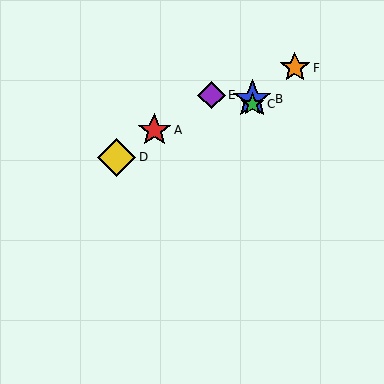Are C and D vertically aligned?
No, C is at x≈252 and D is at x≈117.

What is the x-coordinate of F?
Object F is at x≈295.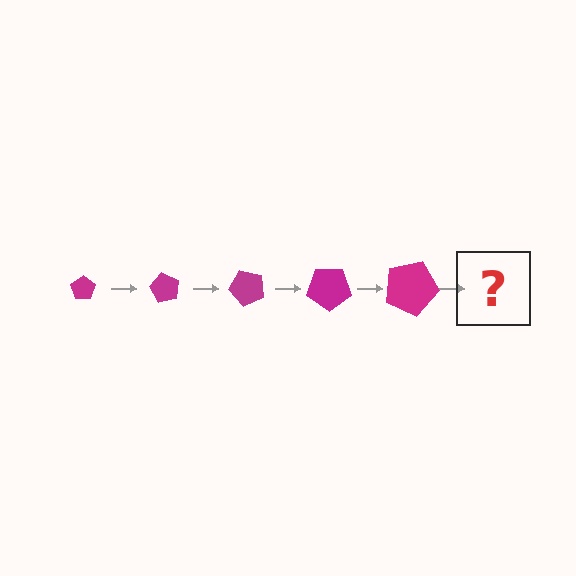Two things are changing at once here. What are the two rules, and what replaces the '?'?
The two rules are that the pentagon grows larger each step and it rotates 60 degrees each step. The '?' should be a pentagon, larger than the previous one and rotated 300 degrees from the start.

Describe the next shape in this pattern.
It should be a pentagon, larger than the previous one and rotated 300 degrees from the start.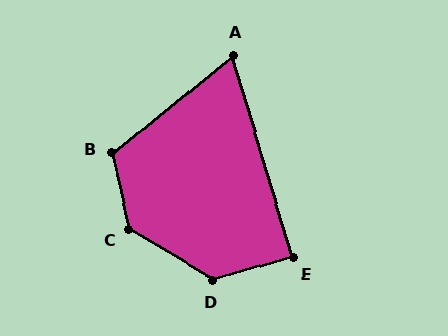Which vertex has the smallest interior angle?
A, at approximately 68 degrees.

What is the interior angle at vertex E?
Approximately 89 degrees (approximately right).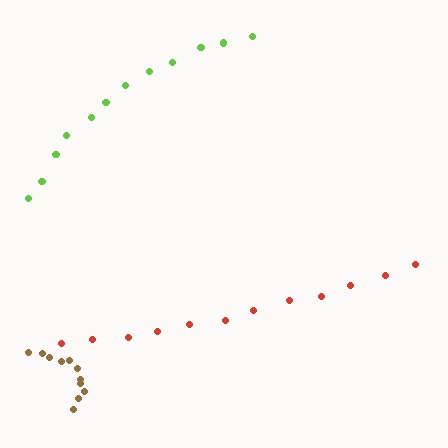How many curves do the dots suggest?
There are 3 distinct paths.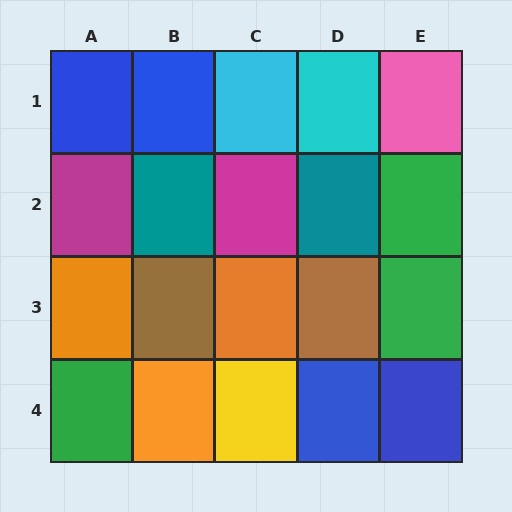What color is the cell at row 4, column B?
Orange.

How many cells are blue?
4 cells are blue.